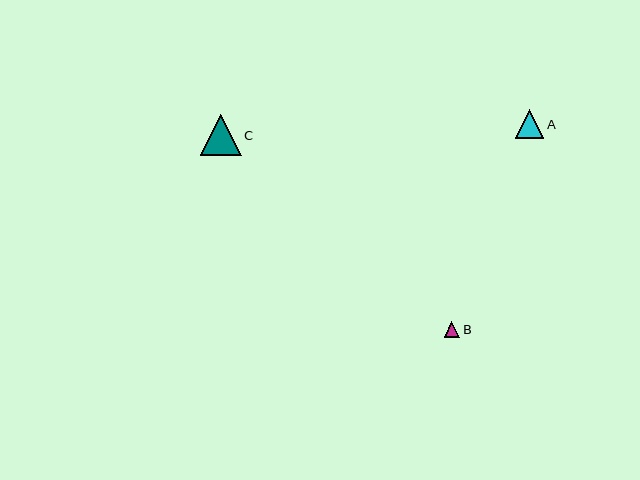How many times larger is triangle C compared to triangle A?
Triangle C is approximately 1.4 times the size of triangle A.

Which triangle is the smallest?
Triangle B is the smallest with a size of approximately 16 pixels.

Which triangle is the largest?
Triangle C is the largest with a size of approximately 41 pixels.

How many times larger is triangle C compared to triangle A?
Triangle C is approximately 1.4 times the size of triangle A.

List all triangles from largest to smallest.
From largest to smallest: C, A, B.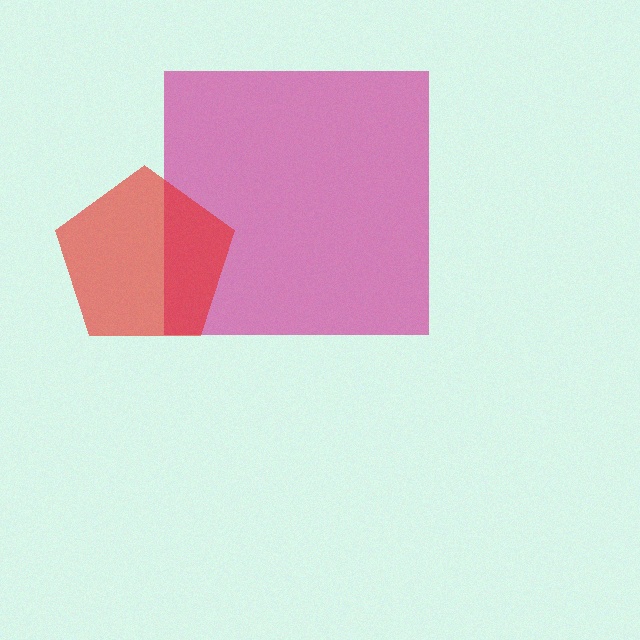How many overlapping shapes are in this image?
There are 2 overlapping shapes in the image.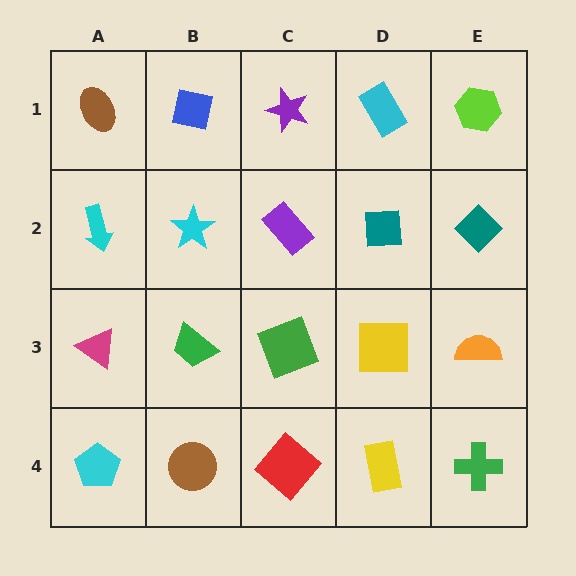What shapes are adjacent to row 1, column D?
A teal square (row 2, column D), a purple star (row 1, column C), a lime hexagon (row 1, column E).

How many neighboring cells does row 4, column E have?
2.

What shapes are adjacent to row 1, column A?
A cyan arrow (row 2, column A), a blue square (row 1, column B).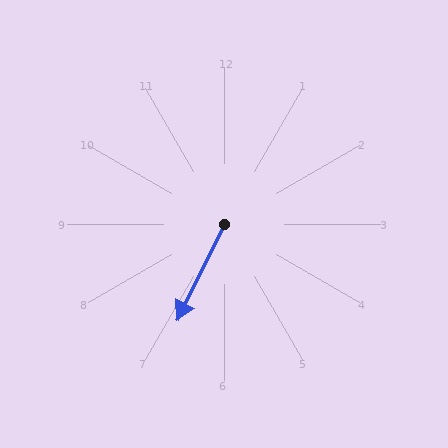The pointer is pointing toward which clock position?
Roughly 7 o'clock.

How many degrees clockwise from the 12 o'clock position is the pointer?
Approximately 206 degrees.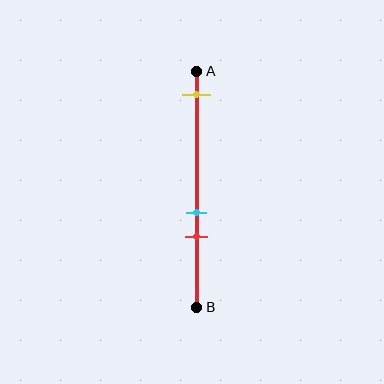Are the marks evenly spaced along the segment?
No, the marks are not evenly spaced.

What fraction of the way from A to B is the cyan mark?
The cyan mark is approximately 60% (0.6) of the way from A to B.